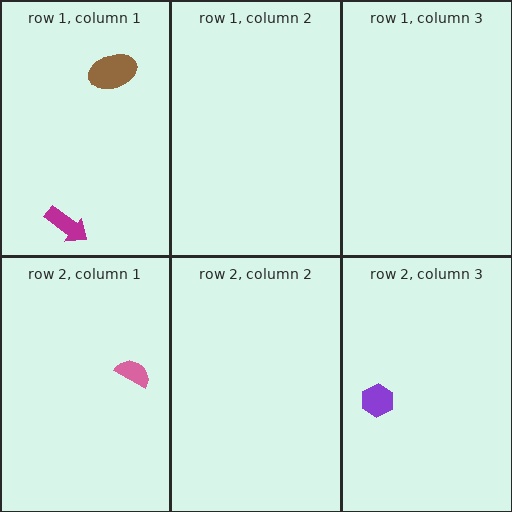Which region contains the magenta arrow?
The row 1, column 1 region.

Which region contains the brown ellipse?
The row 1, column 1 region.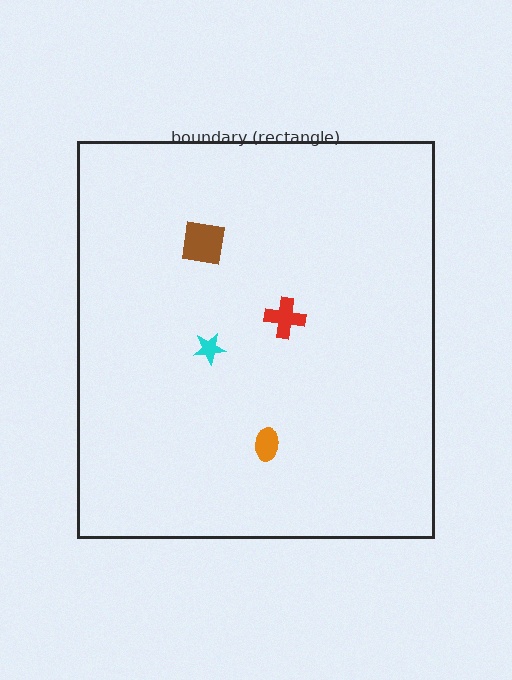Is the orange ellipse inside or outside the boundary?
Inside.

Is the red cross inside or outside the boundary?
Inside.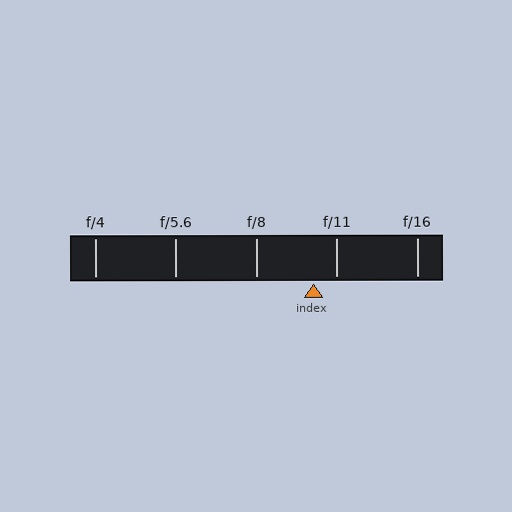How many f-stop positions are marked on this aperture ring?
There are 5 f-stop positions marked.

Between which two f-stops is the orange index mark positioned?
The index mark is between f/8 and f/11.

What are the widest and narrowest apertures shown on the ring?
The widest aperture shown is f/4 and the narrowest is f/16.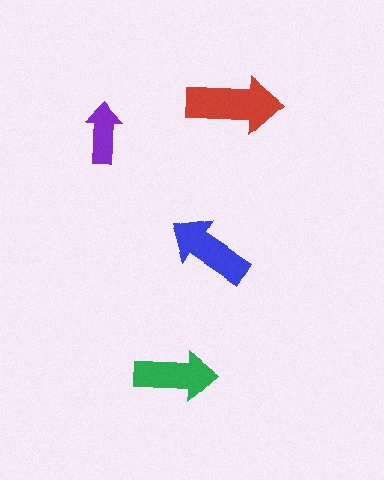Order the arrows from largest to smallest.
the red one, the blue one, the green one, the purple one.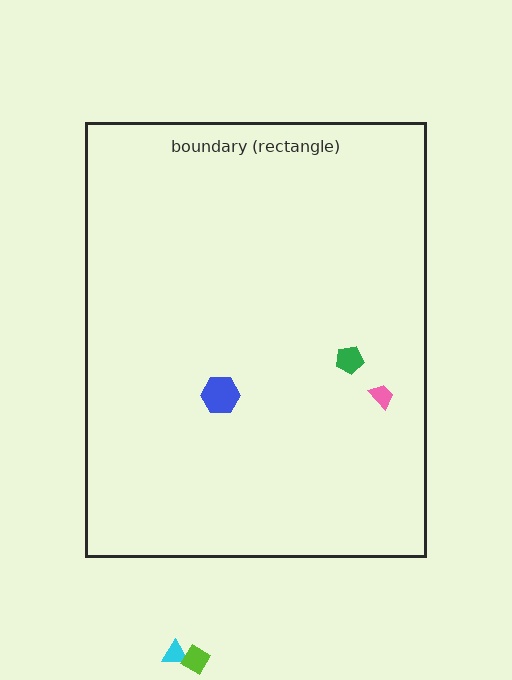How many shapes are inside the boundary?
3 inside, 2 outside.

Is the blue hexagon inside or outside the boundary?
Inside.